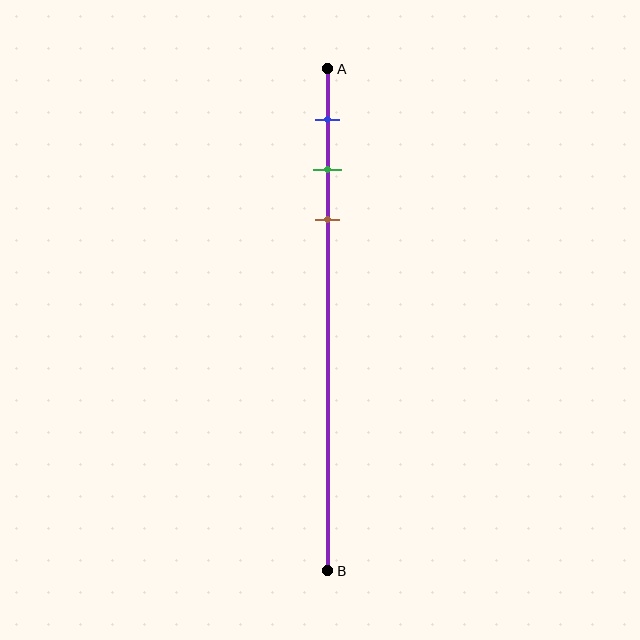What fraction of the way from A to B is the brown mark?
The brown mark is approximately 30% (0.3) of the way from A to B.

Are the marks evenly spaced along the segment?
Yes, the marks are approximately evenly spaced.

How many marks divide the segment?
There are 3 marks dividing the segment.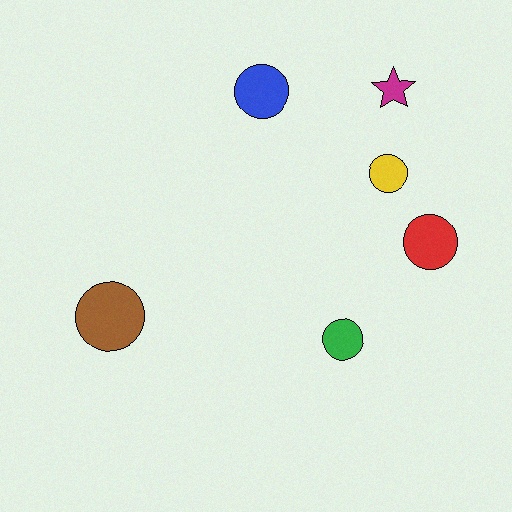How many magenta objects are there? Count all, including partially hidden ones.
There is 1 magenta object.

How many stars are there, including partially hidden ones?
There is 1 star.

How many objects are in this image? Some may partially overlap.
There are 6 objects.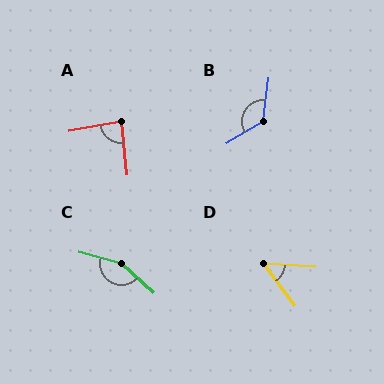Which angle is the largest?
C, at approximately 153 degrees.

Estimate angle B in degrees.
Approximately 129 degrees.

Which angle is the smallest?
D, at approximately 50 degrees.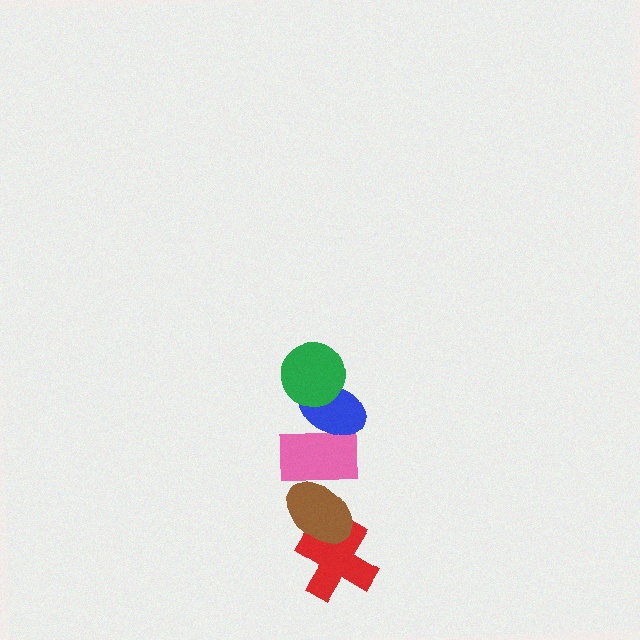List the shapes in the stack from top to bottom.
From top to bottom: the green circle, the blue ellipse, the pink rectangle, the brown ellipse, the red cross.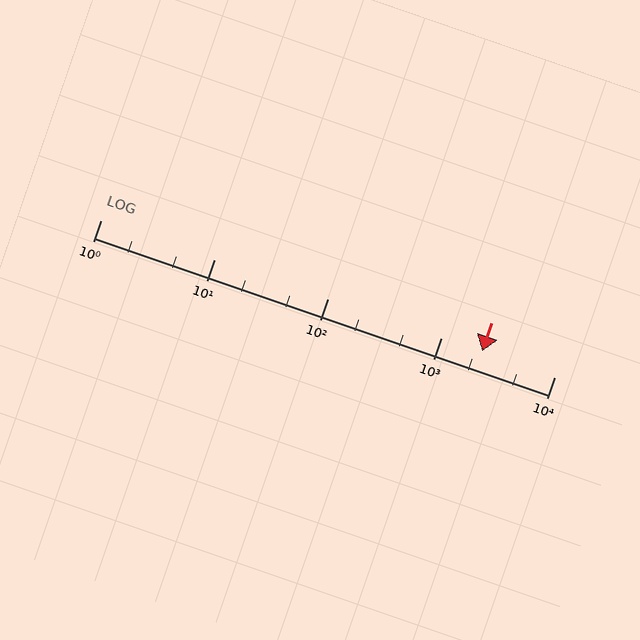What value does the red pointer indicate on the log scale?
The pointer indicates approximately 2300.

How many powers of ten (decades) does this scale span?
The scale spans 4 decades, from 1 to 10000.